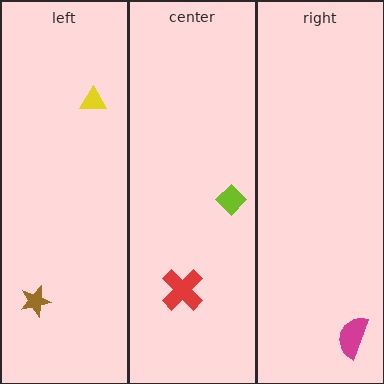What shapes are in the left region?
The yellow triangle, the brown star.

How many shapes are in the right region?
1.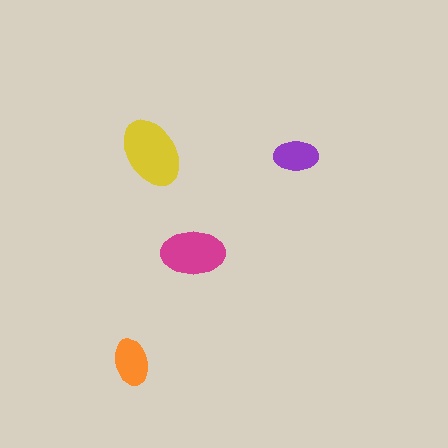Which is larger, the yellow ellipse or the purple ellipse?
The yellow one.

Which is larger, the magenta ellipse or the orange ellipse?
The magenta one.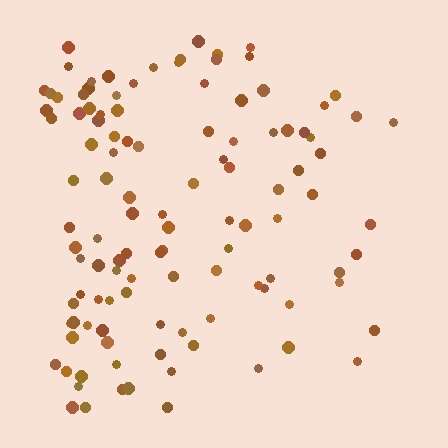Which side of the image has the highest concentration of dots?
The left.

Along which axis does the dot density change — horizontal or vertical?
Horizontal.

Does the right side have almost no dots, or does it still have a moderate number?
Still a moderate number, just noticeably fewer than the left.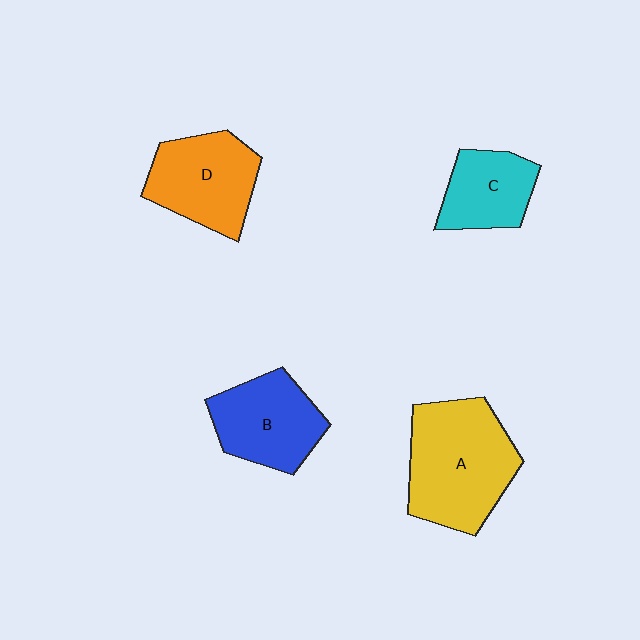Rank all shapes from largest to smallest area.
From largest to smallest: A (yellow), D (orange), B (blue), C (cyan).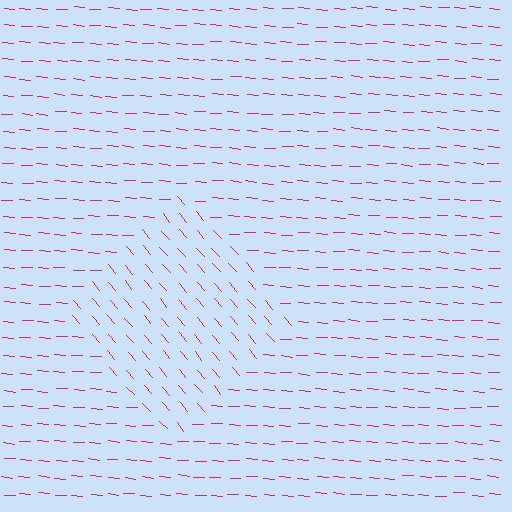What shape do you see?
I see a diamond.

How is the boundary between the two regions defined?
The boundary is defined purely by a change in line orientation (approximately 45 degrees difference). All lines are the same color and thickness.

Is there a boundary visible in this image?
Yes, there is a texture boundary formed by a change in line orientation.